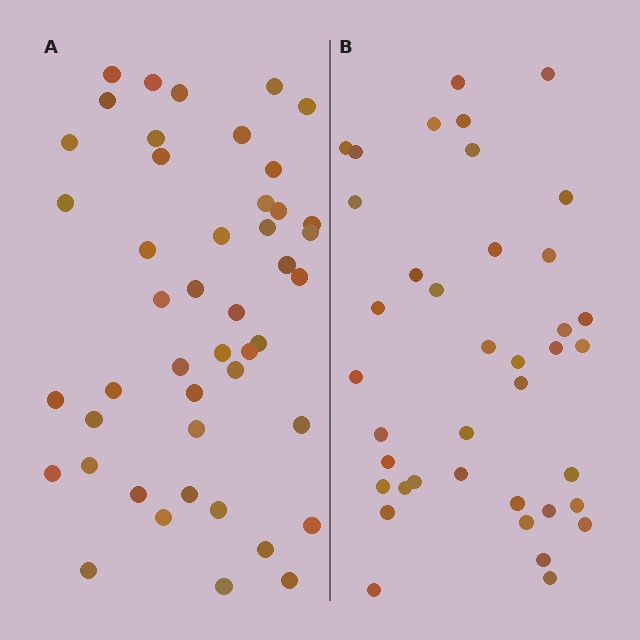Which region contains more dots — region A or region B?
Region A (the left region) has more dots.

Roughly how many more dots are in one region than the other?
Region A has roughly 8 or so more dots than region B.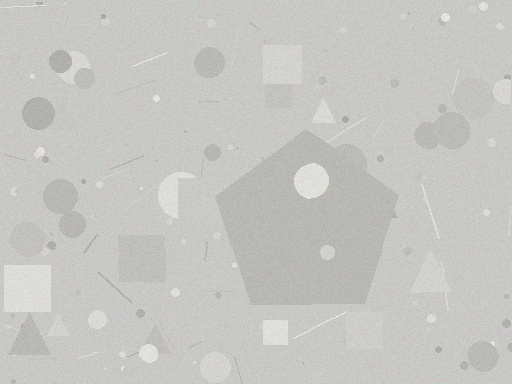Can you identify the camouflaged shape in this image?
The camouflaged shape is a pentagon.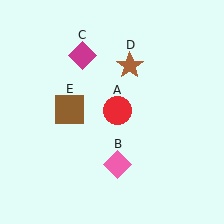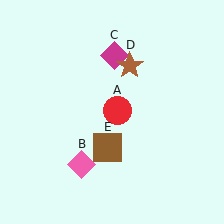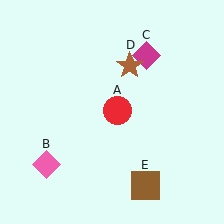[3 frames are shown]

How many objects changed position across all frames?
3 objects changed position: pink diamond (object B), magenta diamond (object C), brown square (object E).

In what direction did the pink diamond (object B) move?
The pink diamond (object B) moved left.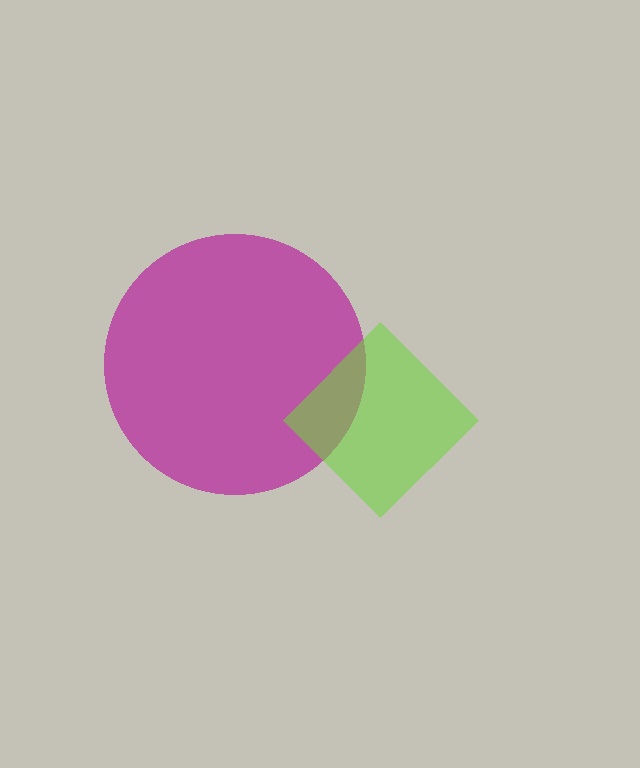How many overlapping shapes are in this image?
There are 2 overlapping shapes in the image.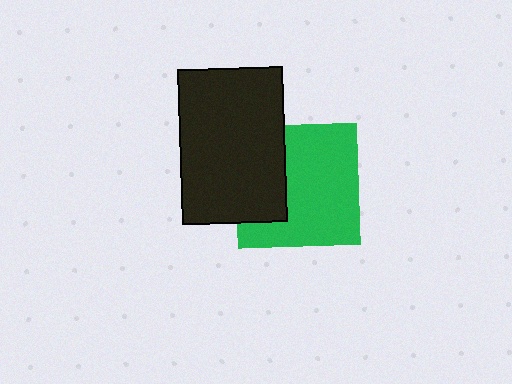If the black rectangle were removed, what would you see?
You would see the complete green square.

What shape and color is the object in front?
The object in front is a black rectangle.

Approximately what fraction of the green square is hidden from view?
Roughly 34% of the green square is hidden behind the black rectangle.